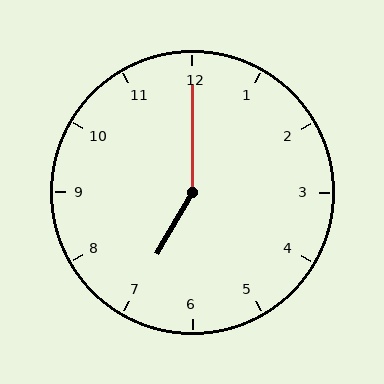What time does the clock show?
7:00.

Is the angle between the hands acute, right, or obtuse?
It is obtuse.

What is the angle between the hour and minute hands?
Approximately 150 degrees.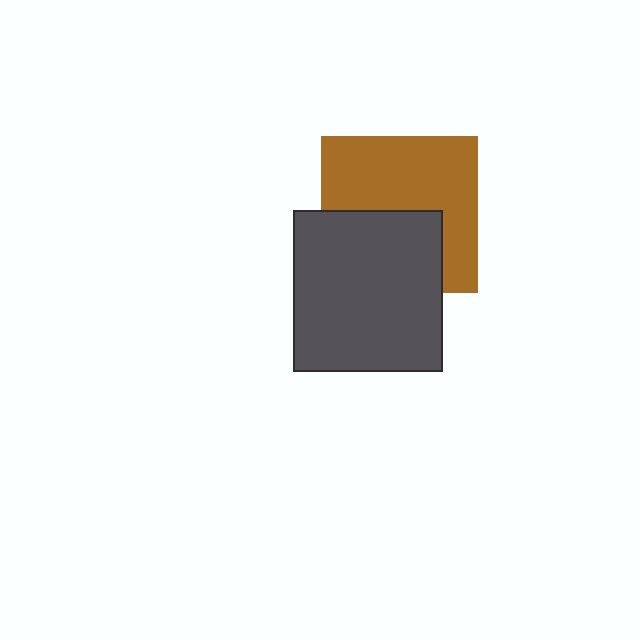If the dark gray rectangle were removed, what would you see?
You would see the complete brown square.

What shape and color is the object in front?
The object in front is a dark gray rectangle.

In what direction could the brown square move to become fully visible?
The brown square could move up. That would shift it out from behind the dark gray rectangle entirely.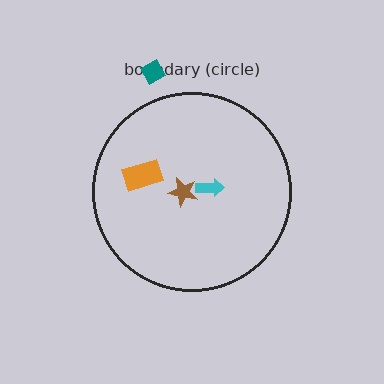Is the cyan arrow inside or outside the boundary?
Inside.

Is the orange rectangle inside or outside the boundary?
Inside.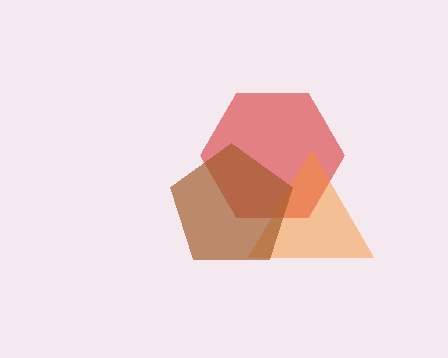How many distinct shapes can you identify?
There are 3 distinct shapes: a red hexagon, an orange triangle, a brown pentagon.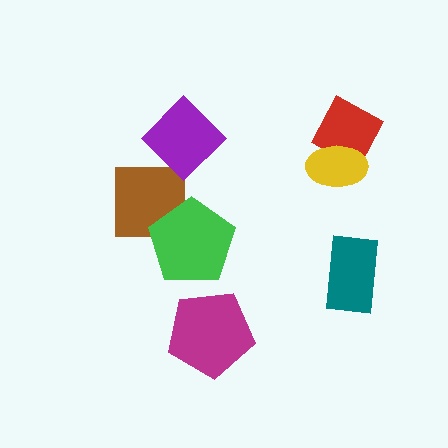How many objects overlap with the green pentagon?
1 object overlaps with the green pentagon.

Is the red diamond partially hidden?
Yes, it is partially covered by another shape.